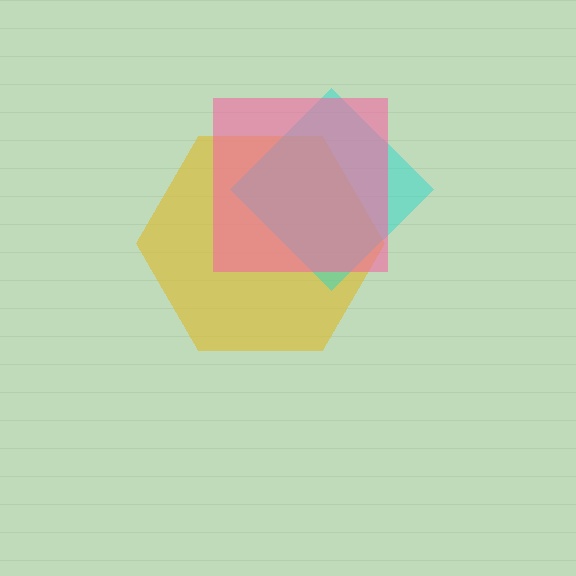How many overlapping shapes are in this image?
There are 3 overlapping shapes in the image.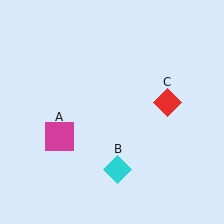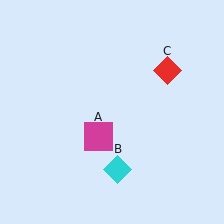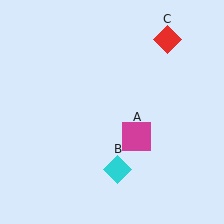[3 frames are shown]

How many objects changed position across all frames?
2 objects changed position: magenta square (object A), red diamond (object C).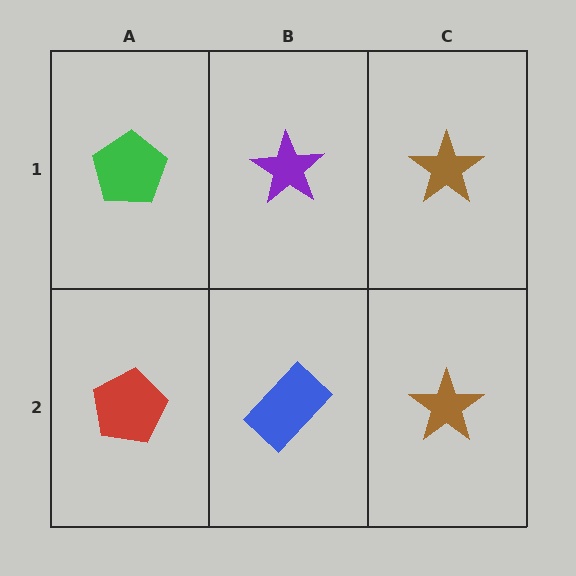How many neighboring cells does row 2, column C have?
2.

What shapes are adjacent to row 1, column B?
A blue rectangle (row 2, column B), a green pentagon (row 1, column A), a brown star (row 1, column C).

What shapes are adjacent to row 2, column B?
A purple star (row 1, column B), a red pentagon (row 2, column A), a brown star (row 2, column C).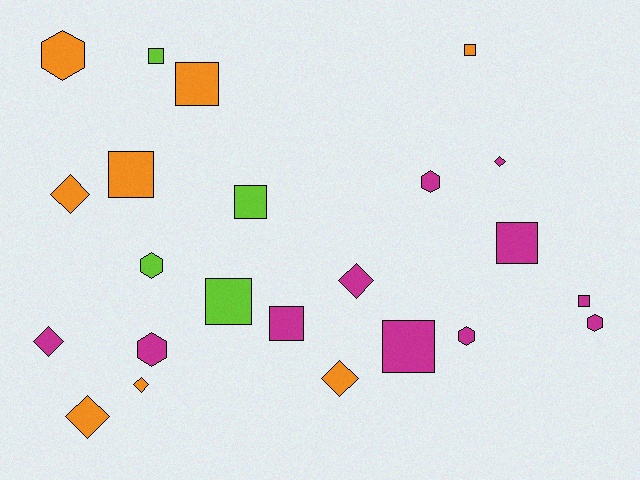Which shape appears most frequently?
Square, with 10 objects.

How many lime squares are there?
There are 3 lime squares.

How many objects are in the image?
There are 23 objects.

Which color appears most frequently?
Magenta, with 11 objects.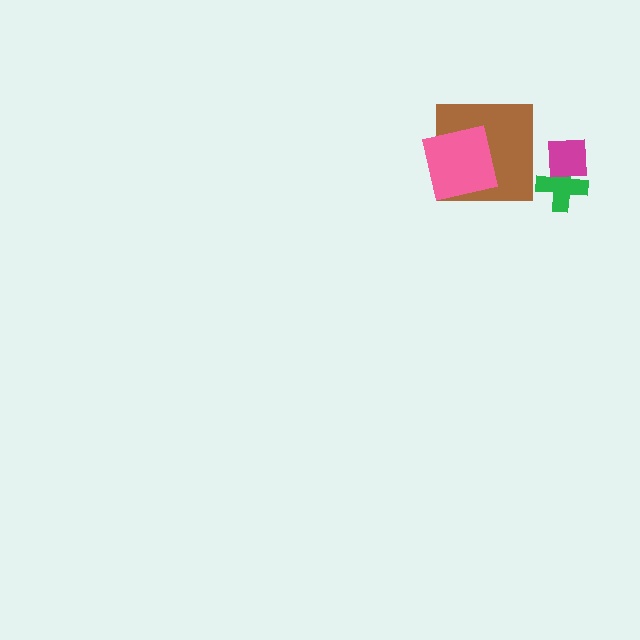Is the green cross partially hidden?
Yes, it is partially covered by another shape.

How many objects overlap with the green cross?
1 object overlaps with the green cross.